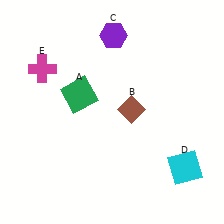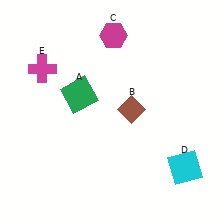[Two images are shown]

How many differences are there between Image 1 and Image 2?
There is 1 difference between the two images.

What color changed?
The hexagon (C) changed from purple in Image 1 to magenta in Image 2.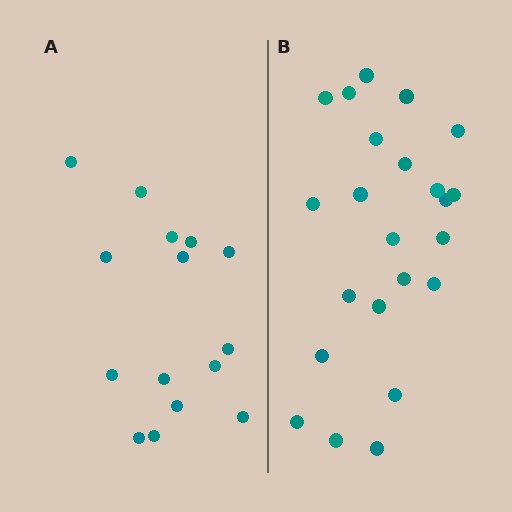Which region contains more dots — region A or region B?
Region B (the right region) has more dots.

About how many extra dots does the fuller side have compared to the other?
Region B has roughly 8 or so more dots than region A.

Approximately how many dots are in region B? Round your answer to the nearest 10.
About 20 dots. (The exact count is 23, which rounds to 20.)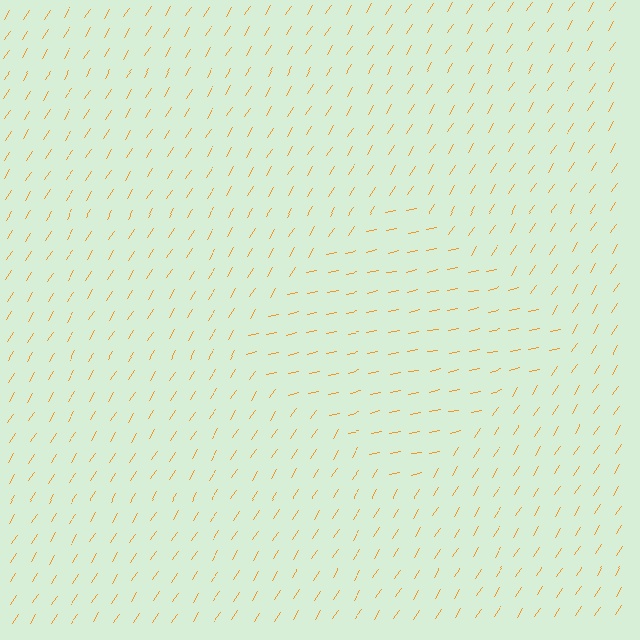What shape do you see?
I see a diamond.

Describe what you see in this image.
The image is filled with small orange line segments. A diamond region in the image has lines oriented differently from the surrounding lines, creating a visible texture boundary.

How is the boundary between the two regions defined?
The boundary is defined purely by a change in line orientation (approximately 45 degrees difference). All lines are the same color and thickness.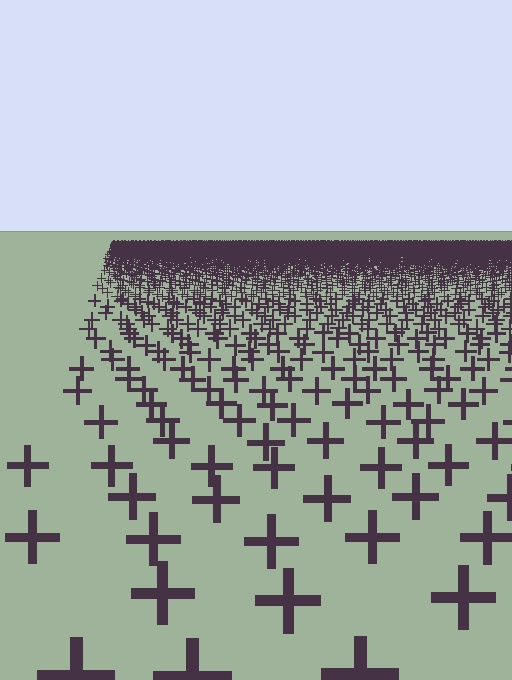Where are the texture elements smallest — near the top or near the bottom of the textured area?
Near the top.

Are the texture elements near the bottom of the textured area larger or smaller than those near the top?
Larger. Near the bottom, elements are closer to the viewer and appear at a bigger on-screen size.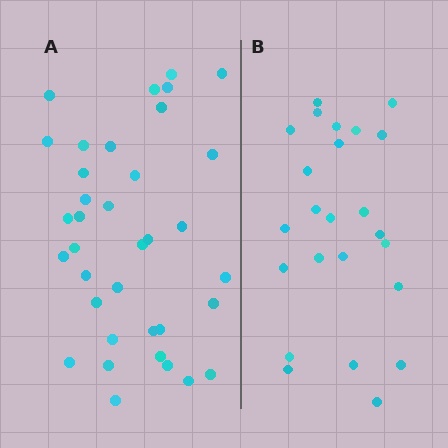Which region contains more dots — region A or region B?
Region A (the left region) has more dots.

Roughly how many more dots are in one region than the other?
Region A has roughly 12 or so more dots than region B.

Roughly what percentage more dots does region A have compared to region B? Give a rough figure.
About 50% more.